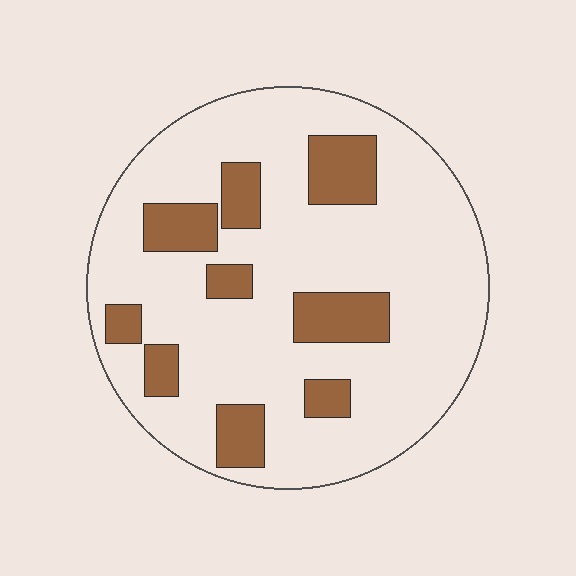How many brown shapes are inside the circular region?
9.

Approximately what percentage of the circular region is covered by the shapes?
Approximately 20%.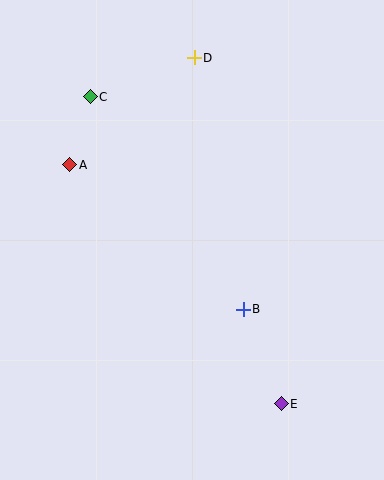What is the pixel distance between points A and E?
The distance between A and E is 319 pixels.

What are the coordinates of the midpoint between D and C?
The midpoint between D and C is at (142, 77).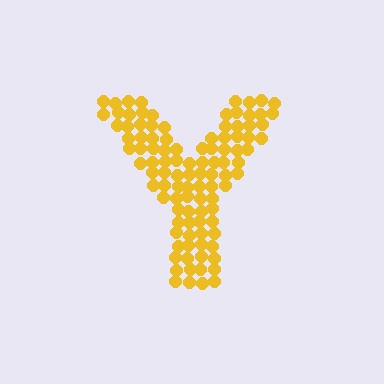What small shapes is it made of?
It is made of small circles.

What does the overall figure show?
The overall figure shows the letter Y.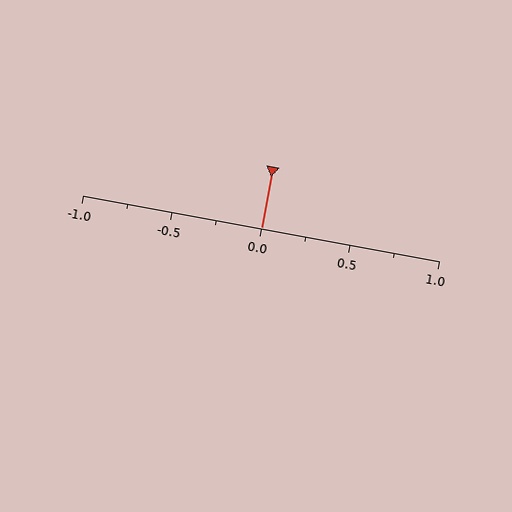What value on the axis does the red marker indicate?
The marker indicates approximately 0.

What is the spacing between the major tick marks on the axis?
The major ticks are spaced 0.5 apart.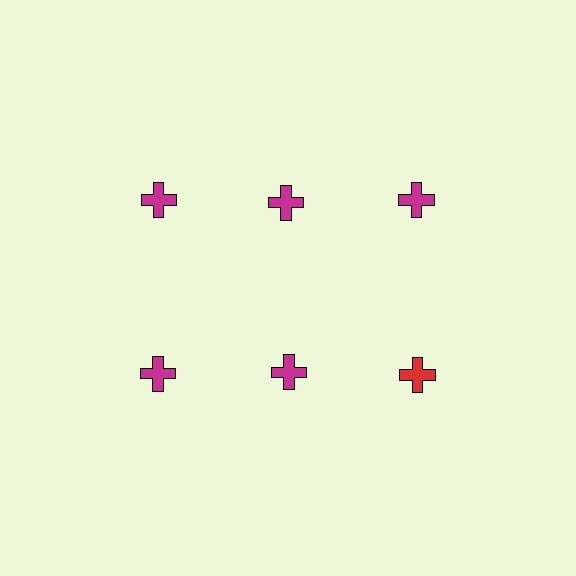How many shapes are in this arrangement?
There are 6 shapes arranged in a grid pattern.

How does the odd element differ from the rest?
It has a different color: red instead of magenta.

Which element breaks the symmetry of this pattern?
The red cross in the second row, center column breaks the symmetry. All other shapes are magenta crosses.